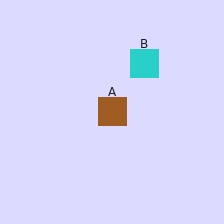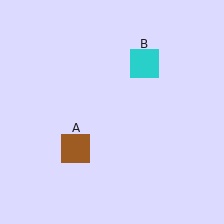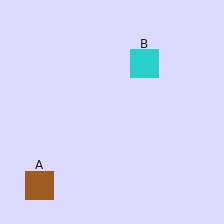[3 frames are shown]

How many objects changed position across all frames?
1 object changed position: brown square (object A).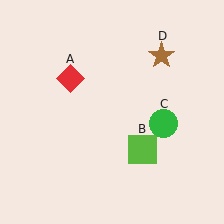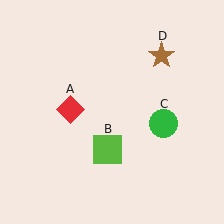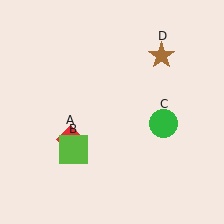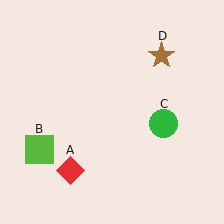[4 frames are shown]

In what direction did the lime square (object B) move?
The lime square (object B) moved left.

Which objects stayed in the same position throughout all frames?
Green circle (object C) and brown star (object D) remained stationary.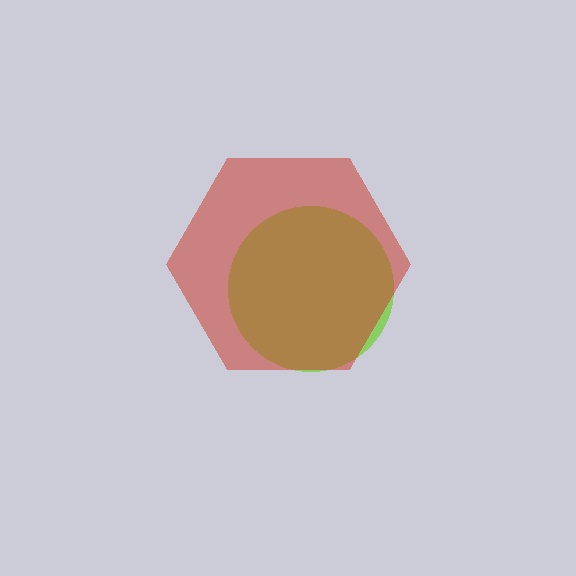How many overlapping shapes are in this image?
There are 2 overlapping shapes in the image.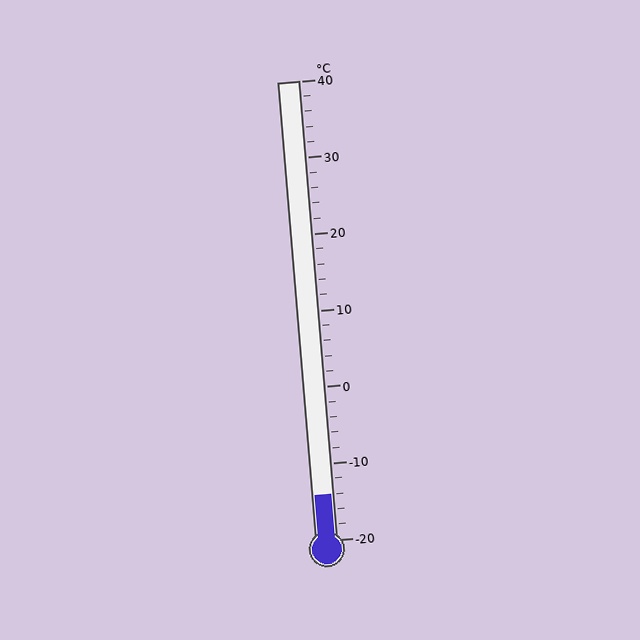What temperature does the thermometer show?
The thermometer shows approximately -14°C.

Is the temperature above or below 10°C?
The temperature is below 10°C.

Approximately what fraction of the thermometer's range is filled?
The thermometer is filled to approximately 10% of its range.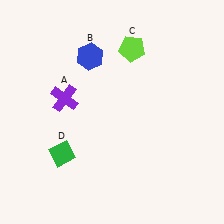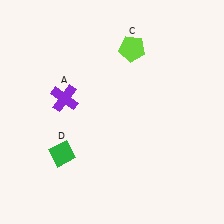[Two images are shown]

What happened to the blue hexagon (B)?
The blue hexagon (B) was removed in Image 2. It was in the top-left area of Image 1.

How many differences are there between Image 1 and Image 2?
There is 1 difference between the two images.